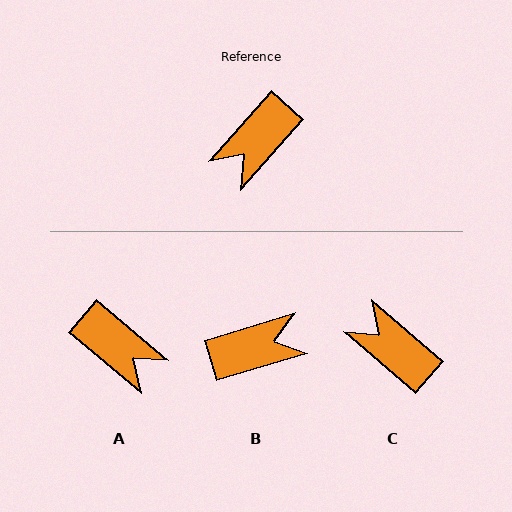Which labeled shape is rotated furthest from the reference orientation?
B, about 149 degrees away.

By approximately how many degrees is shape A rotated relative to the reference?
Approximately 92 degrees counter-clockwise.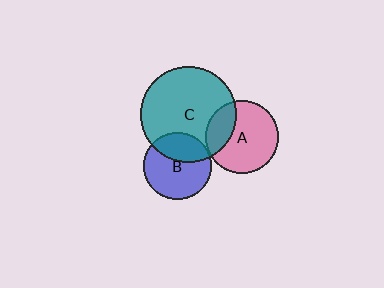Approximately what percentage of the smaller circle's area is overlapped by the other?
Approximately 35%.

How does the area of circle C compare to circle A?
Approximately 1.7 times.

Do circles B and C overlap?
Yes.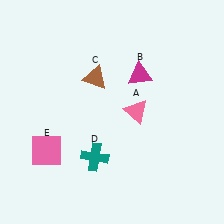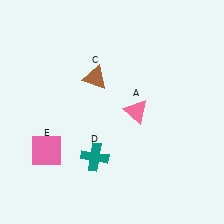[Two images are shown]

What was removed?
The magenta triangle (B) was removed in Image 2.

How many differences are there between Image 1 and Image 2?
There is 1 difference between the two images.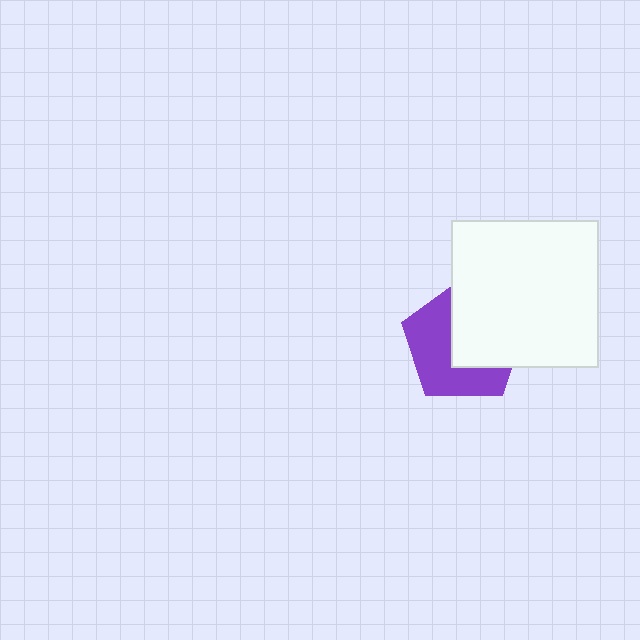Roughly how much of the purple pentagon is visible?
About half of it is visible (roughly 52%).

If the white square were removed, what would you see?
You would see the complete purple pentagon.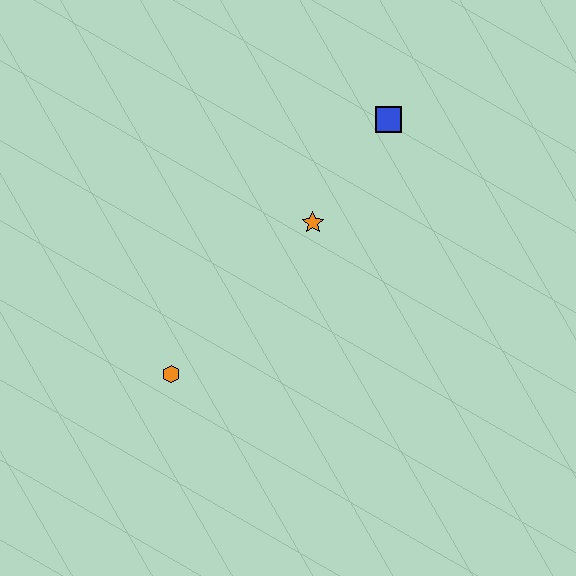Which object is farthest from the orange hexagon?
The blue square is farthest from the orange hexagon.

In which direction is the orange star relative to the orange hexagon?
The orange star is above the orange hexagon.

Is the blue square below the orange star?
No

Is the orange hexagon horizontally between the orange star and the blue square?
No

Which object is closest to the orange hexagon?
The orange star is closest to the orange hexagon.